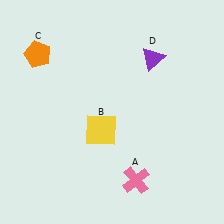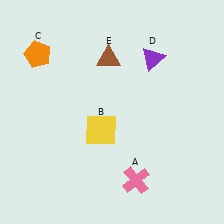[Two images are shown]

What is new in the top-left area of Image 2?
A brown triangle (E) was added in the top-left area of Image 2.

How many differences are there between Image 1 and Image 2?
There is 1 difference between the two images.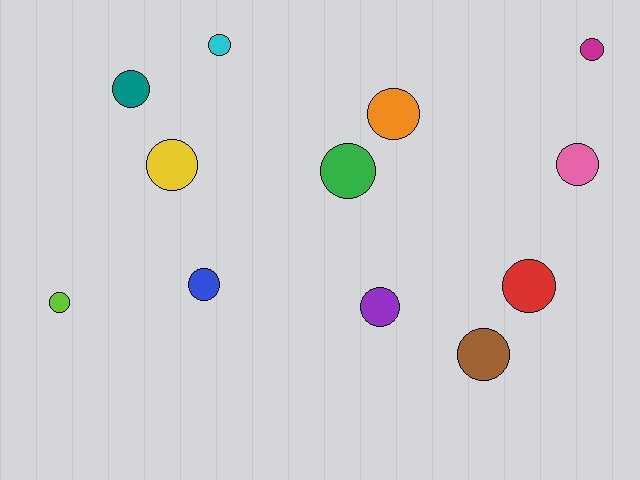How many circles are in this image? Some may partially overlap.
There are 12 circles.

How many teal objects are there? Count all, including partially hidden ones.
There is 1 teal object.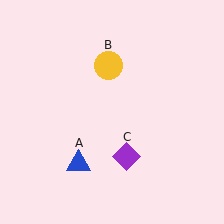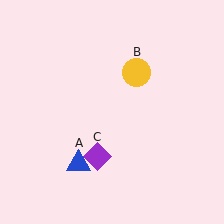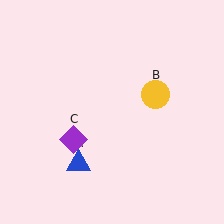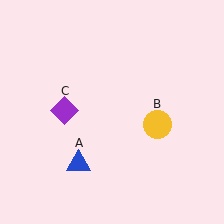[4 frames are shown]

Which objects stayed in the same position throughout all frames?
Blue triangle (object A) remained stationary.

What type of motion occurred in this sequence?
The yellow circle (object B), purple diamond (object C) rotated clockwise around the center of the scene.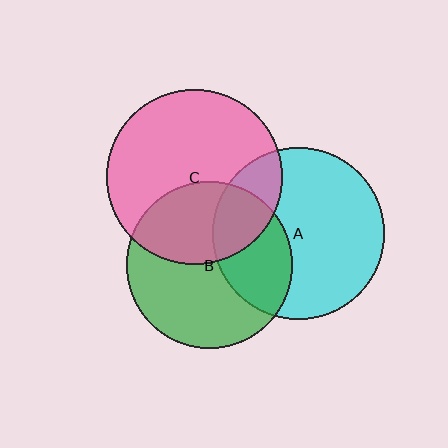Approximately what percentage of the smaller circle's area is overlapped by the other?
Approximately 35%.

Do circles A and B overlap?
Yes.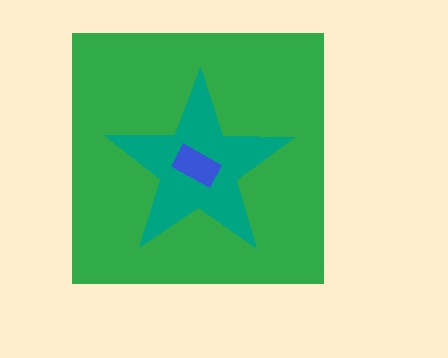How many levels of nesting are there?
3.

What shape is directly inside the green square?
The teal star.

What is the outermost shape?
The green square.